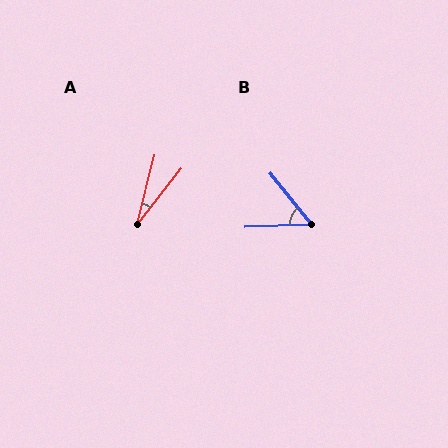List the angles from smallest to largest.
A (24°), B (53°).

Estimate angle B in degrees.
Approximately 53 degrees.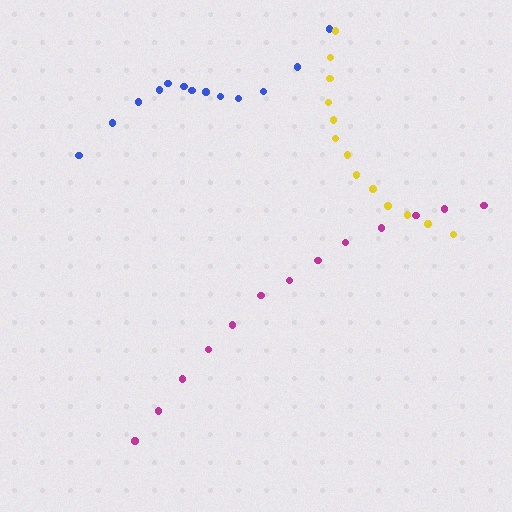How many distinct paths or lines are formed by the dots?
There are 3 distinct paths.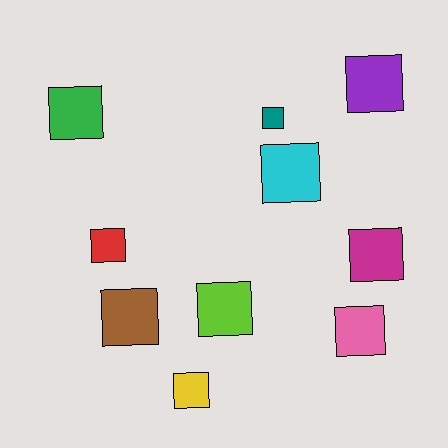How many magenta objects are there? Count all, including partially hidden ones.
There is 1 magenta object.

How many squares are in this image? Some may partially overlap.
There are 10 squares.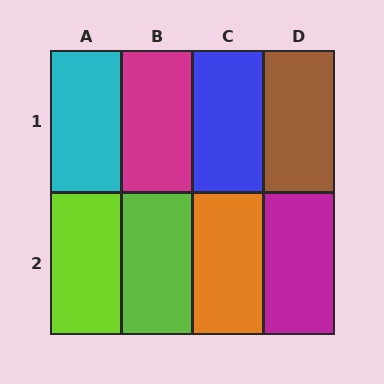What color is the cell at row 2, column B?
Lime.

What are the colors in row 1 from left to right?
Cyan, magenta, blue, brown.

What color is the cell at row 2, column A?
Lime.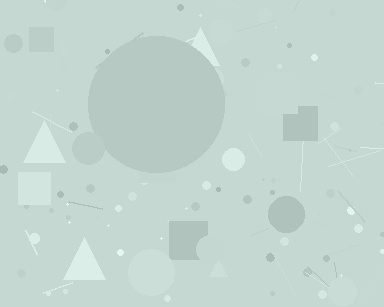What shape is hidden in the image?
A circle is hidden in the image.